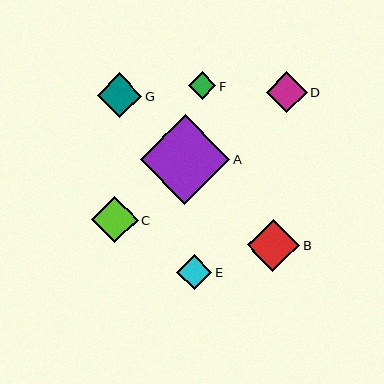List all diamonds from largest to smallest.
From largest to smallest: A, B, C, G, D, E, F.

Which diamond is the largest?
Diamond A is the largest with a size of approximately 90 pixels.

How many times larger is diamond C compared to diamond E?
Diamond C is approximately 1.3 times the size of diamond E.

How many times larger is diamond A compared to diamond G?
Diamond A is approximately 2.0 times the size of diamond G.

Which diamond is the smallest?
Diamond F is the smallest with a size of approximately 27 pixels.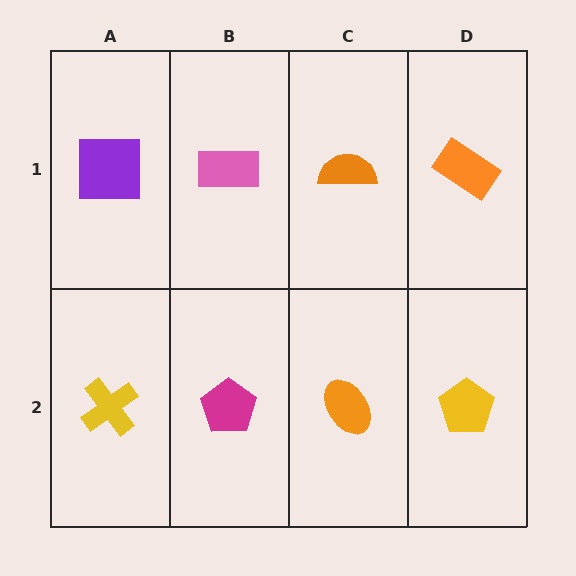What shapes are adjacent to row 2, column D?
An orange rectangle (row 1, column D), an orange ellipse (row 2, column C).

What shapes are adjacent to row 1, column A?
A yellow cross (row 2, column A), a pink rectangle (row 1, column B).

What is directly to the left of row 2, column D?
An orange ellipse.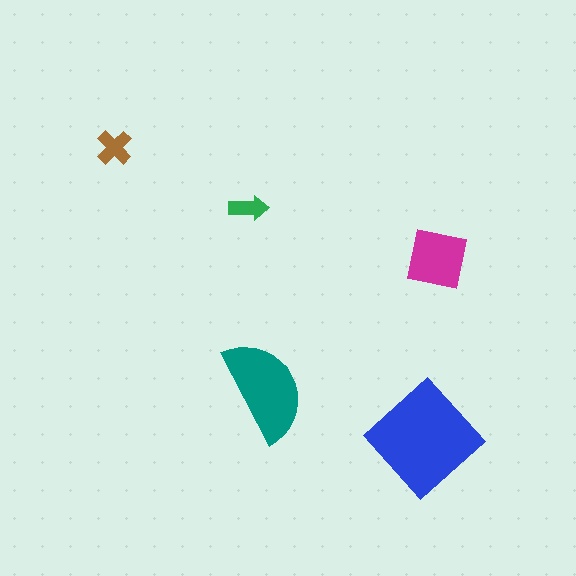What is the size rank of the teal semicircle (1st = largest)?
2nd.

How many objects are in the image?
There are 5 objects in the image.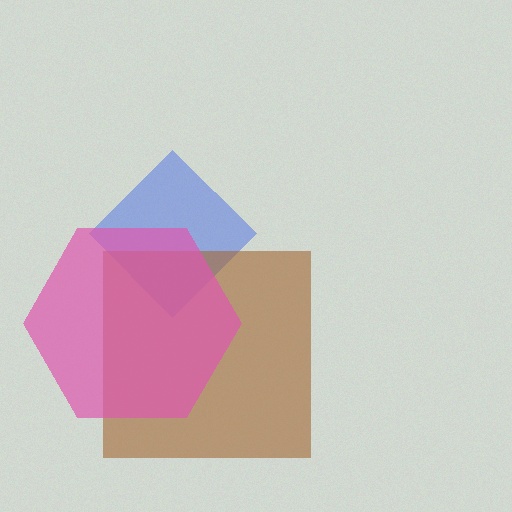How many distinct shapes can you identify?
There are 3 distinct shapes: a blue diamond, a brown square, a pink hexagon.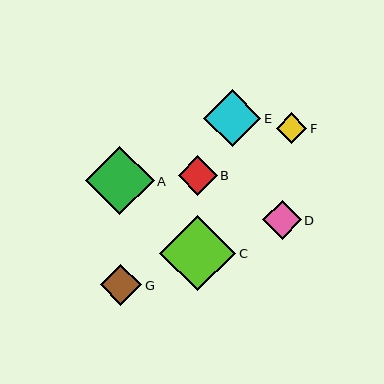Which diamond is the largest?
Diamond C is the largest with a size of approximately 76 pixels.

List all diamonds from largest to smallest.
From largest to smallest: C, A, E, G, B, D, F.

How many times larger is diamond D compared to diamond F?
Diamond D is approximately 1.3 times the size of diamond F.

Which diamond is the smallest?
Diamond F is the smallest with a size of approximately 30 pixels.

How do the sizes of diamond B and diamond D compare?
Diamond B and diamond D are approximately the same size.